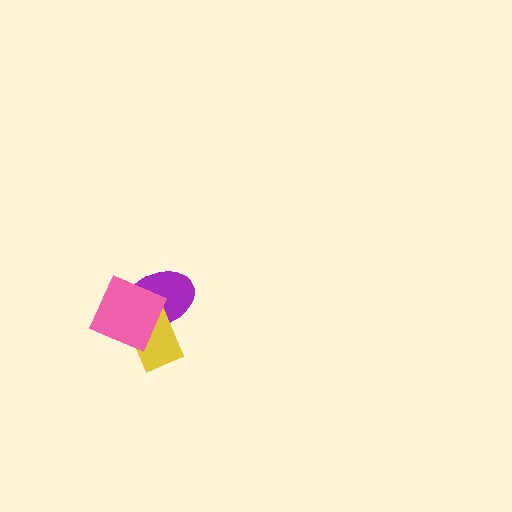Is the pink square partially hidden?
No, no other shape covers it.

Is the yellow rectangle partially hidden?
Yes, it is partially covered by another shape.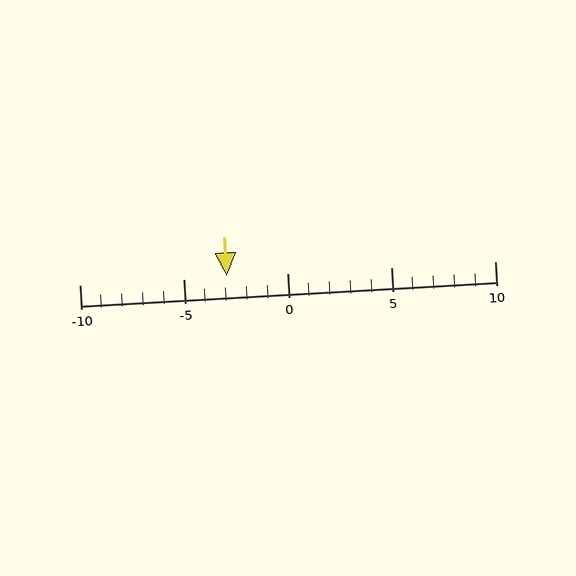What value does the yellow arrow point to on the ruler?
The yellow arrow points to approximately -3.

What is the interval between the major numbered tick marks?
The major tick marks are spaced 5 units apart.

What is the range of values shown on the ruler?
The ruler shows values from -10 to 10.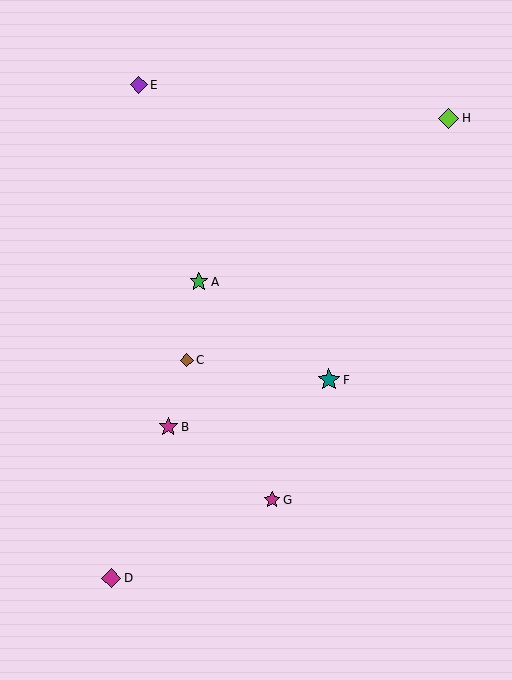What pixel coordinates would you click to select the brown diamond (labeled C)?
Click at (187, 360) to select the brown diamond C.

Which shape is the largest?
The teal star (labeled F) is the largest.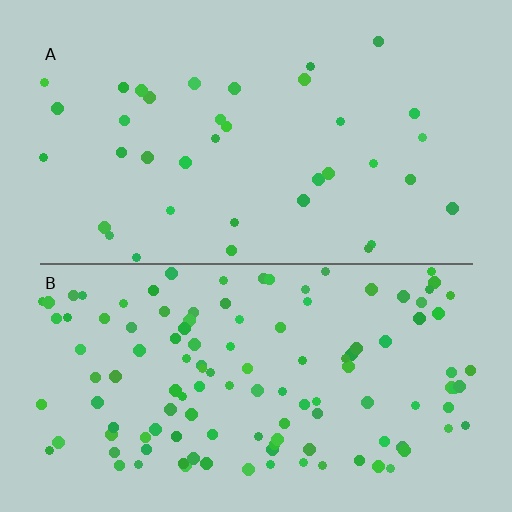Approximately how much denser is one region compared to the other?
Approximately 3.3× — region B over region A.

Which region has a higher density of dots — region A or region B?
B (the bottom).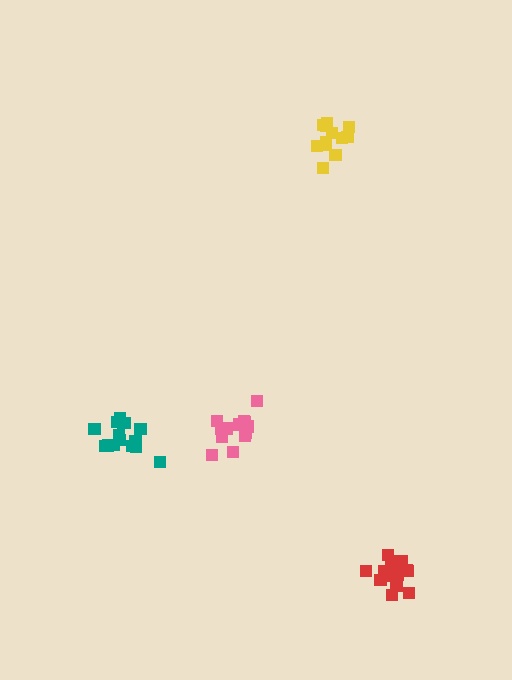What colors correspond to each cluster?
The clusters are colored: pink, yellow, red, teal.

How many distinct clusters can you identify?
There are 4 distinct clusters.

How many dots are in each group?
Group 1: 14 dots, Group 2: 12 dots, Group 3: 14 dots, Group 4: 15 dots (55 total).